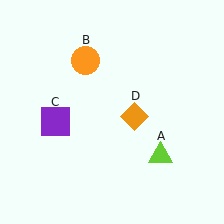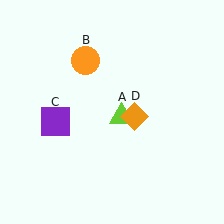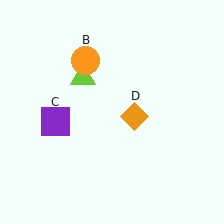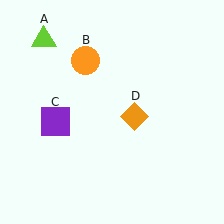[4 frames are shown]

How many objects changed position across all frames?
1 object changed position: lime triangle (object A).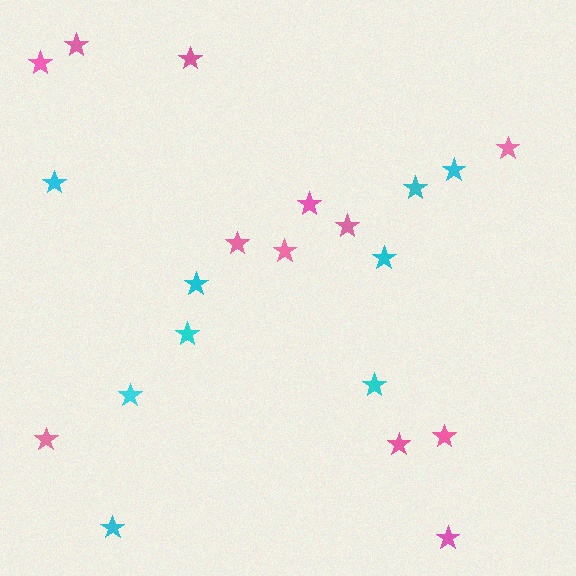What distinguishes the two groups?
There are 2 groups: one group of pink stars (12) and one group of cyan stars (9).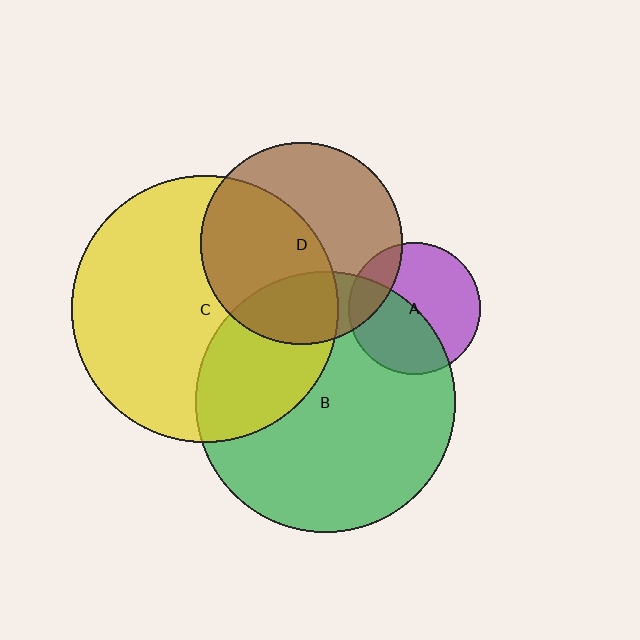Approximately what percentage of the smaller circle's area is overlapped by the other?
Approximately 20%.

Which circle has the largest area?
Circle C (yellow).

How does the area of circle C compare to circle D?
Approximately 1.7 times.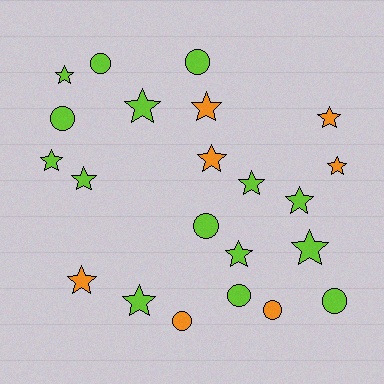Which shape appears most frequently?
Star, with 14 objects.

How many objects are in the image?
There are 22 objects.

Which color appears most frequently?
Lime, with 15 objects.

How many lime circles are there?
There are 6 lime circles.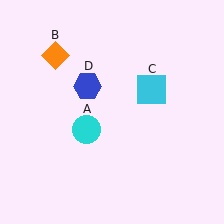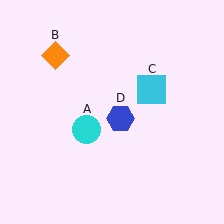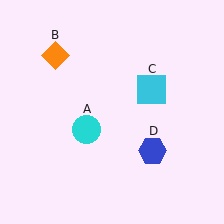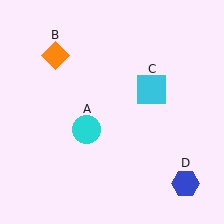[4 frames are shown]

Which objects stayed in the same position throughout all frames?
Cyan circle (object A) and orange diamond (object B) and cyan square (object C) remained stationary.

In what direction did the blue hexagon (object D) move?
The blue hexagon (object D) moved down and to the right.